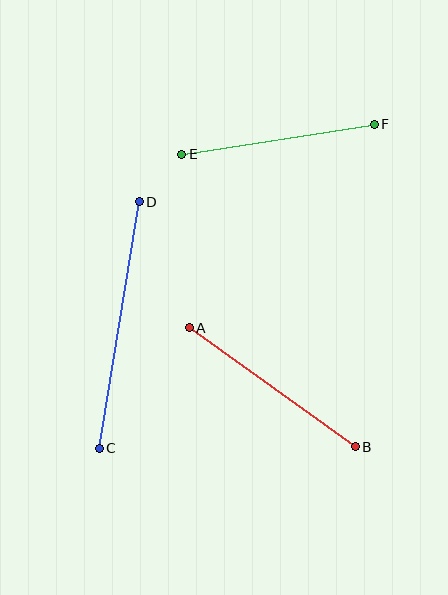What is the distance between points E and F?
The distance is approximately 195 pixels.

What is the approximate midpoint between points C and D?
The midpoint is at approximately (119, 325) pixels.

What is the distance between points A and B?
The distance is approximately 204 pixels.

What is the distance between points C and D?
The distance is approximately 250 pixels.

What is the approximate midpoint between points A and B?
The midpoint is at approximately (272, 387) pixels.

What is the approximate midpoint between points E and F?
The midpoint is at approximately (278, 139) pixels.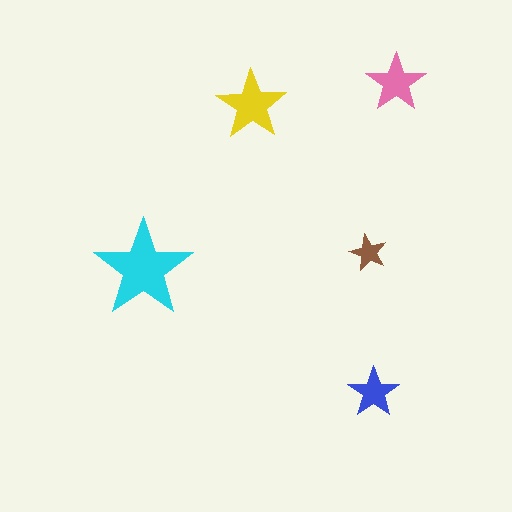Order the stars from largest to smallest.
the cyan one, the yellow one, the pink one, the blue one, the brown one.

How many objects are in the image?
There are 5 objects in the image.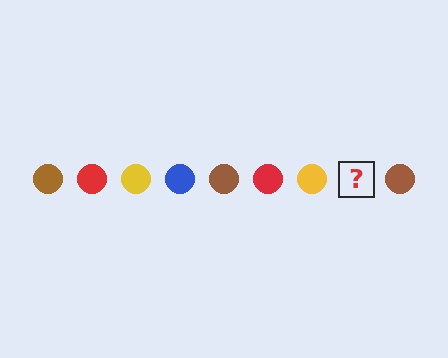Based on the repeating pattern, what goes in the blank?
The blank should be a blue circle.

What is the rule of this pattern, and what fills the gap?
The rule is that the pattern cycles through brown, red, yellow, blue circles. The gap should be filled with a blue circle.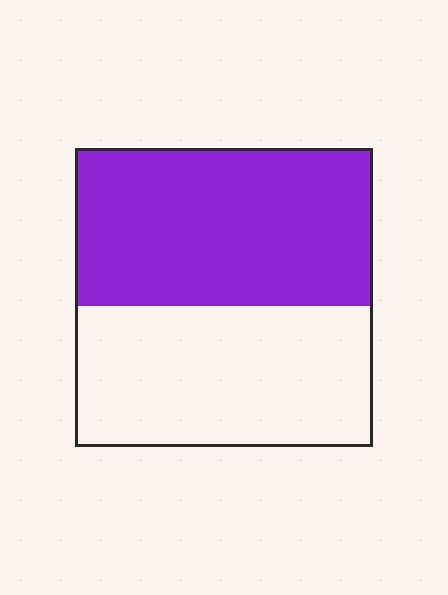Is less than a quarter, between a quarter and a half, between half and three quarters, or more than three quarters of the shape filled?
Between half and three quarters.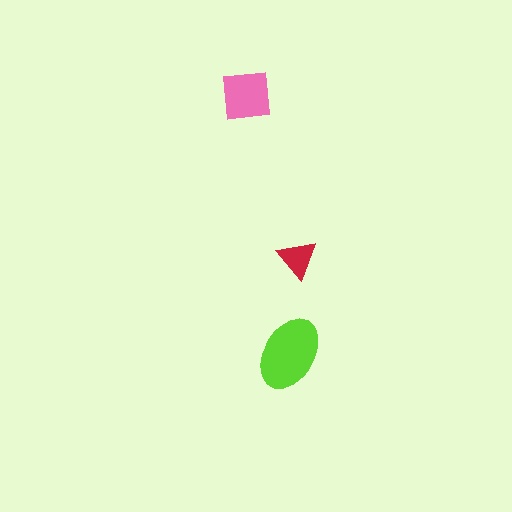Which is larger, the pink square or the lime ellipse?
The lime ellipse.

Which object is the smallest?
The red triangle.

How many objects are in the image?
There are 3 objects in the image.